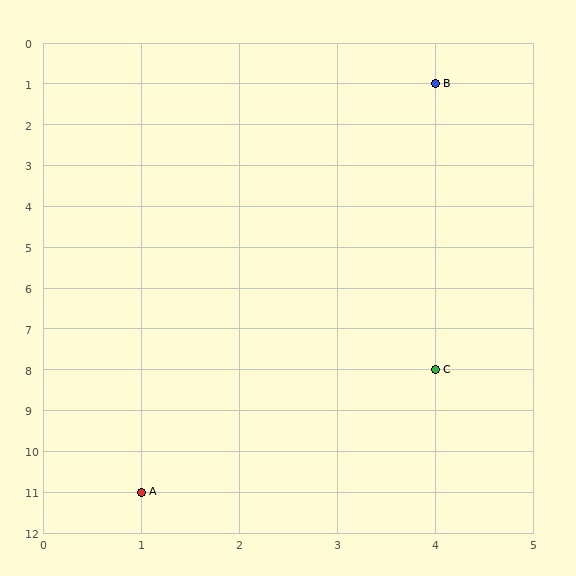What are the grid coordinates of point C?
Point C is at grid coordinates (4, 8).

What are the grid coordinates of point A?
Point A is at grid coordinates (1, 11).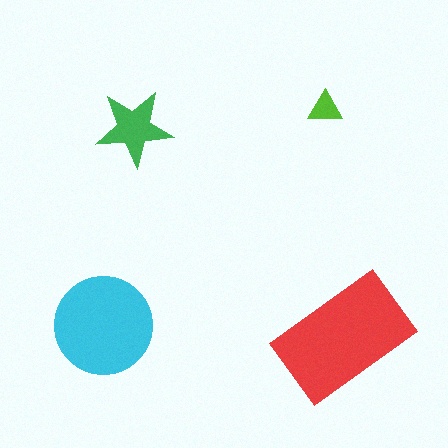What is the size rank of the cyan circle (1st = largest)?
2nd.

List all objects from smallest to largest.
The lime triangle, the green star, the cyan circle, the red rectangle.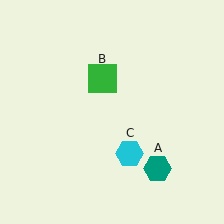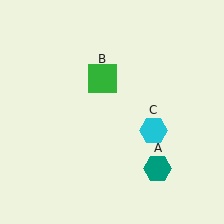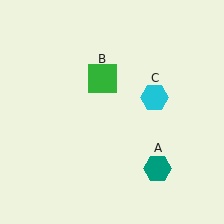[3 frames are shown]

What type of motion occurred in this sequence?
The cyan hexagon (object C) rotated counterclockwise around the center of the scene.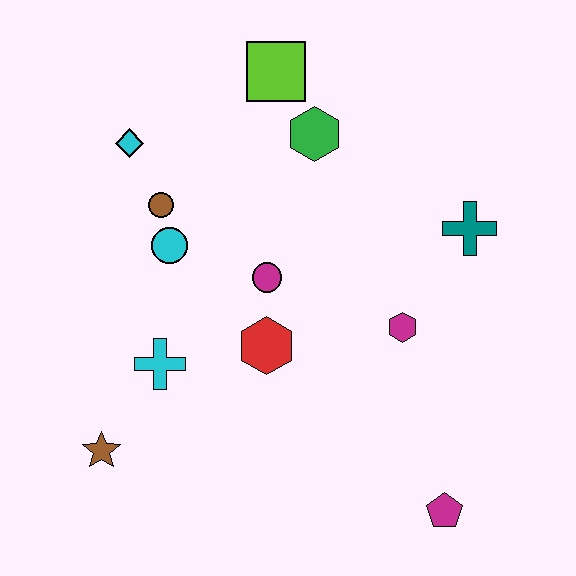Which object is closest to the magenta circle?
The red hexagon is closest to the magenta circle.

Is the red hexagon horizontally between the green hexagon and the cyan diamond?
Yes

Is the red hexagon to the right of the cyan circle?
Yes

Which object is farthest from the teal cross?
The brown star is farthest from the teal cross.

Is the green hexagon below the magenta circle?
No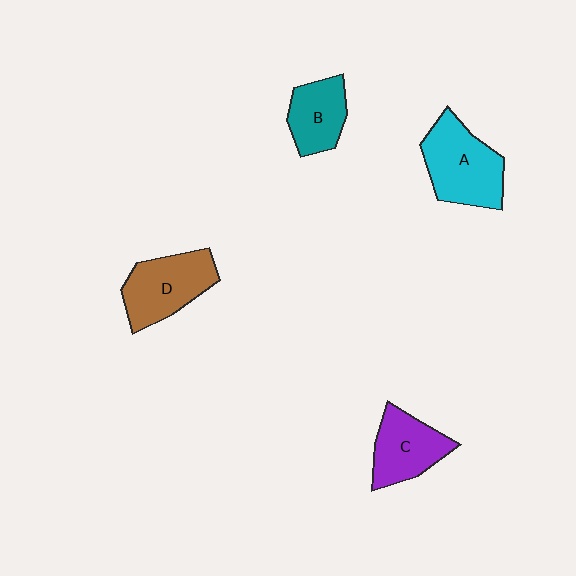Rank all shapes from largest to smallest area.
From largest to smallest: A (cyan), D (brown), C (purple), B (teal).